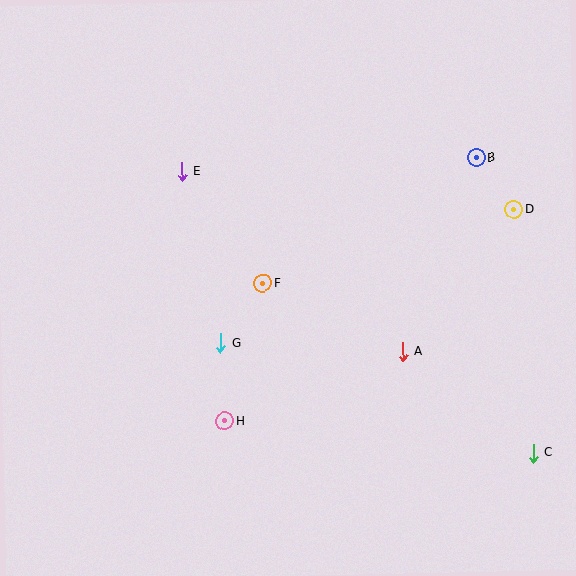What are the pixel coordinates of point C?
Point C is at (533, 453).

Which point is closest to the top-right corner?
Point B is closest to the top-right corner.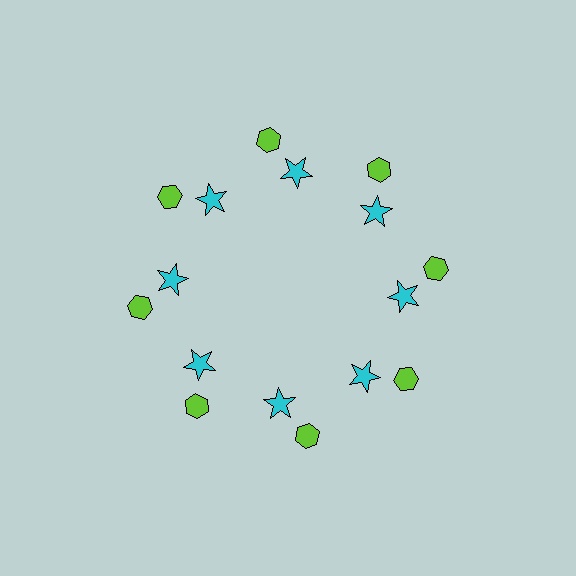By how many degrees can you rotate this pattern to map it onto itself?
The pattern maps onto itself every 45 degrees of rotation.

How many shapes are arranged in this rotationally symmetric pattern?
There are 16 shapes, arranged in 8 groups of 2.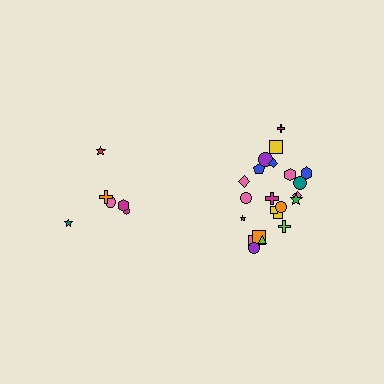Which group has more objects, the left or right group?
The right group.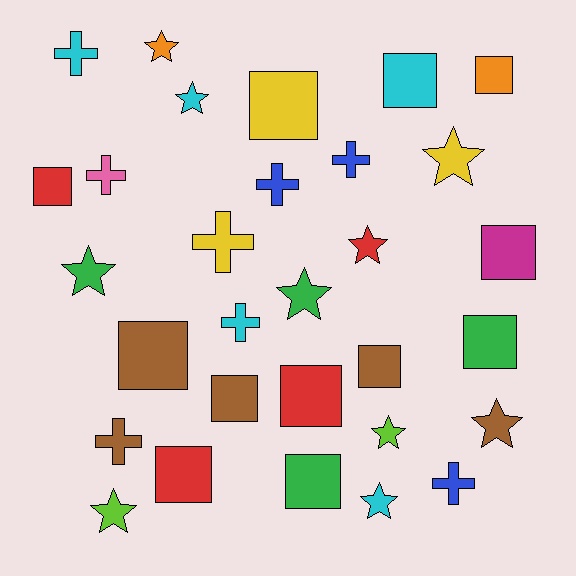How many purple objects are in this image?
There are no purple objects.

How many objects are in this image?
There are 30 objects.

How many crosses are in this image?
There are 8 crosses.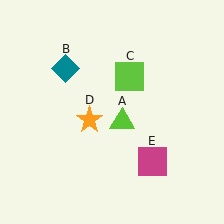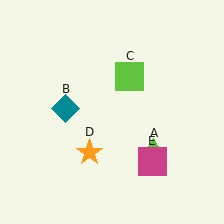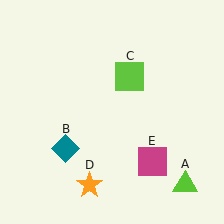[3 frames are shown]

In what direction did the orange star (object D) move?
The orange star (object D) moved down.